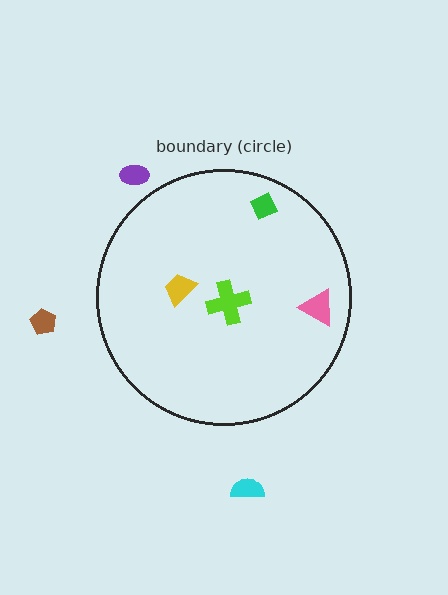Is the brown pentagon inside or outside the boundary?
Outside.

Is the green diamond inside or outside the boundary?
Inside.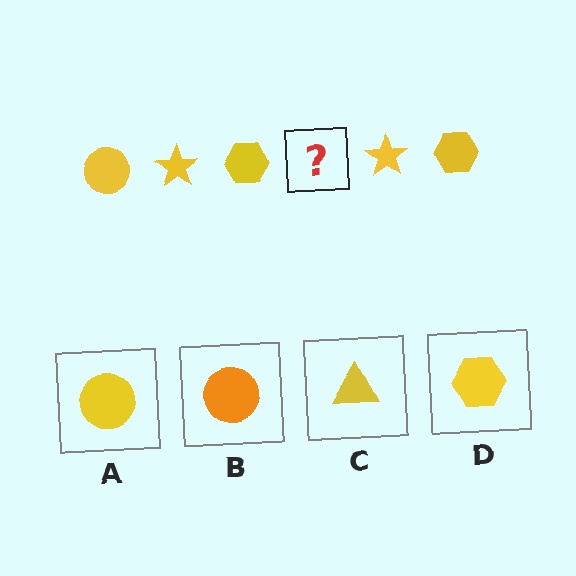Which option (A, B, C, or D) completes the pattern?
A.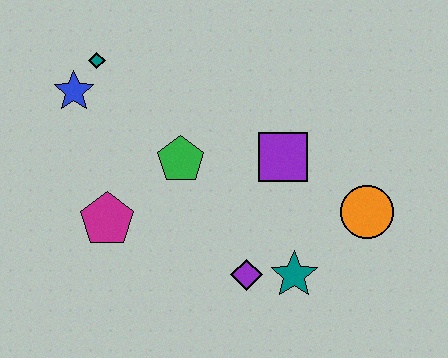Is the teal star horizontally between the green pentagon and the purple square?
No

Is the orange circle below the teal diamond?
Yes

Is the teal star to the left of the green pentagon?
No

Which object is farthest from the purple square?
The blue star is farthest from the purple square.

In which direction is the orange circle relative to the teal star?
The orange circle is to the right of the teal star.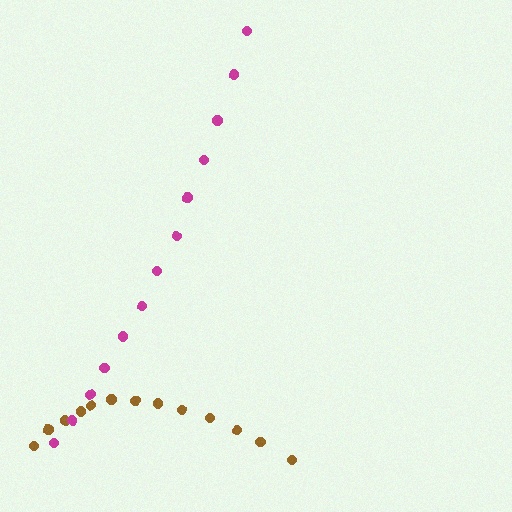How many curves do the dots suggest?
There are 2 distinct paths.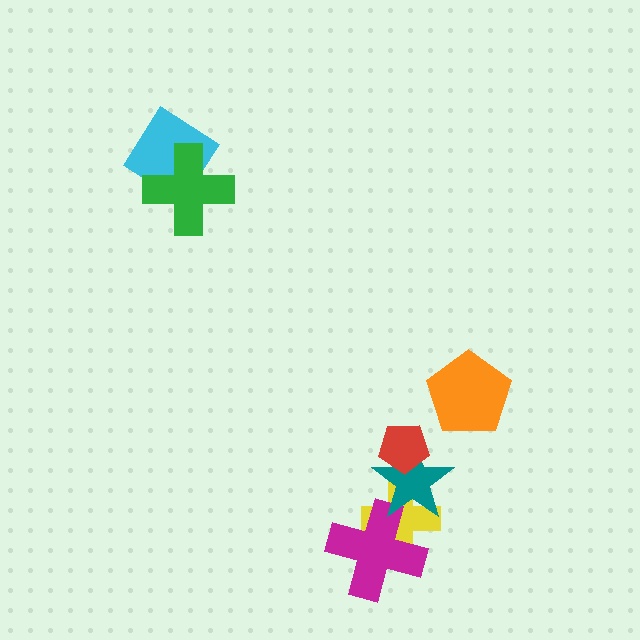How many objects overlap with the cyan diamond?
1 object overlaps with the cyan diamond.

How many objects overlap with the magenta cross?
2 objects overlap with the magenta cross.